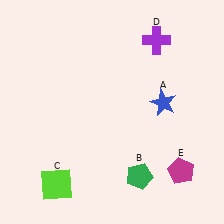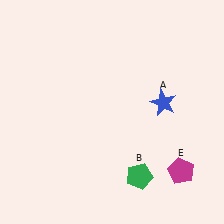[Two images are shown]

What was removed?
The lime square (C), the purple cross (D) were removed in Image 2.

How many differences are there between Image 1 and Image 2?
There are 2 differences between the two images.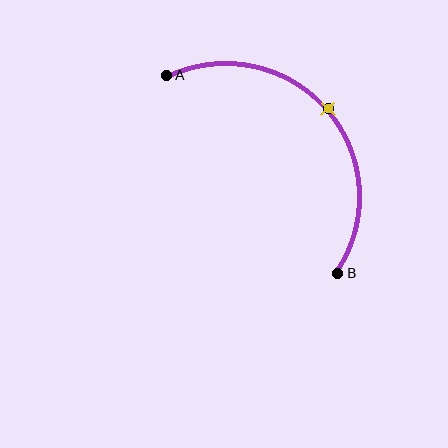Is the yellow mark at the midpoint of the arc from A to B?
Yes. The yellow mark lies on the arc at equal arc-length from both A and B — it is the arc midpoint.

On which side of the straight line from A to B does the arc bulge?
The arc bulges above and to the right of the straight line connecting A and B.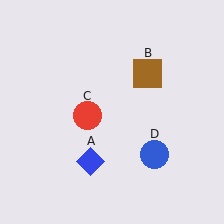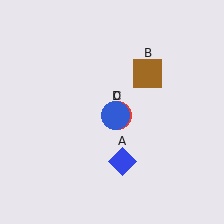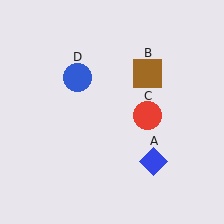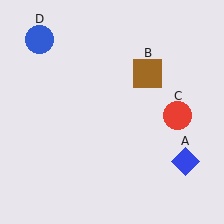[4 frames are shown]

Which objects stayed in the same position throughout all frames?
Brown square (object B) remained stationary.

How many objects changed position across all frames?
3 objects changed position: blue diamond (object A), red circle (object C), blue circle (object D).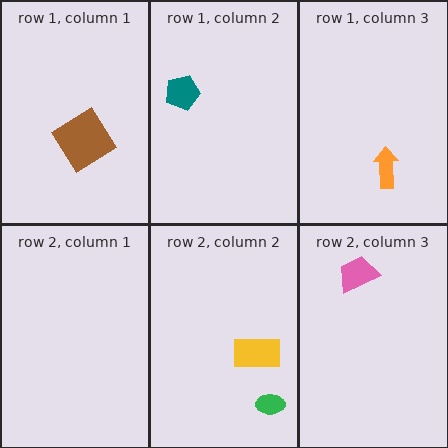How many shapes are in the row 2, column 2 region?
2.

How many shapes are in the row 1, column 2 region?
1.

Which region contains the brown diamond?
The row 1, column 1 region.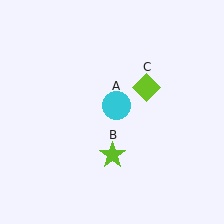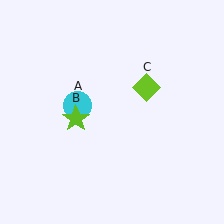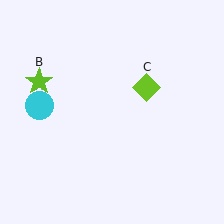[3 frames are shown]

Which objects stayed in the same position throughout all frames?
Lime diamond (object C) remained stationary.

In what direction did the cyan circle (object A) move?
The cyan circle (object A) moved left.